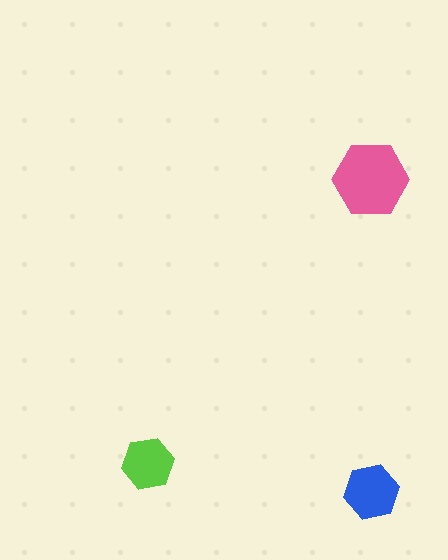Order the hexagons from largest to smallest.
the pink one, the blue one, the lime one.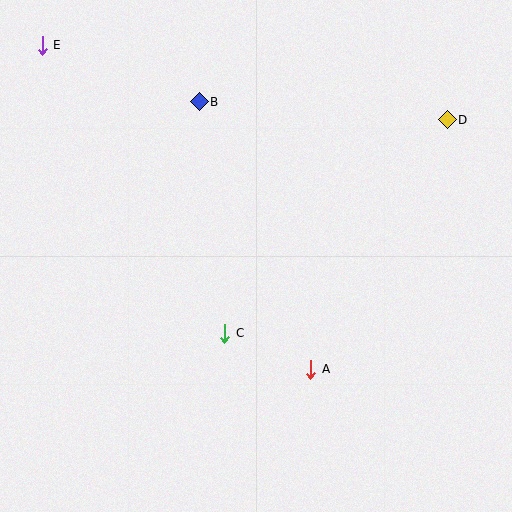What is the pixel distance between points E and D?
The distance between E and D is 411 pixels.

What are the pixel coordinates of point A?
Point A is at (311, 369).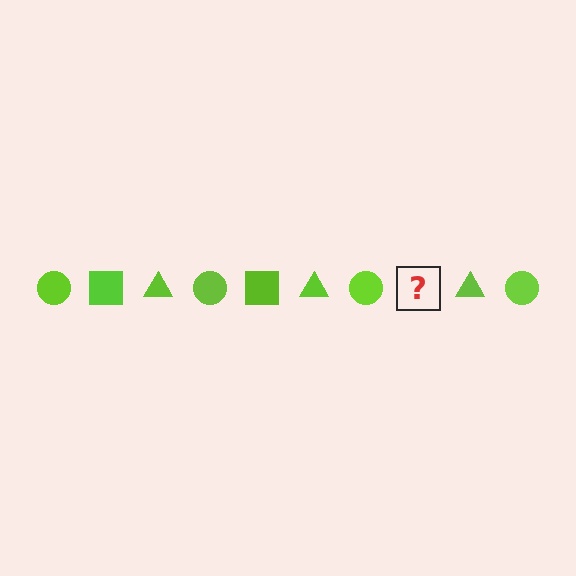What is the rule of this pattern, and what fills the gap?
The rule is that the pattern cycles through circle, square, triangle shapes in lime. The gap should be filled with a lime square.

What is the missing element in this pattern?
The missing element is a lime square.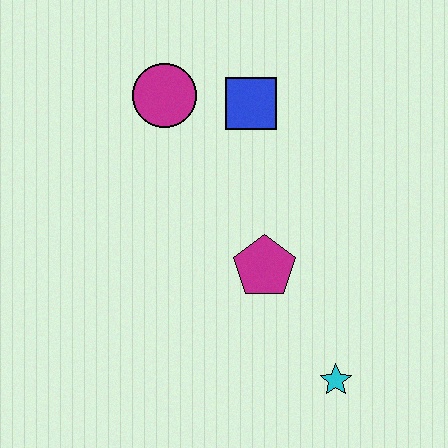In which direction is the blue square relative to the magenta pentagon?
The blue square is above the magenta pentagon.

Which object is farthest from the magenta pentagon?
The magenta circle is farthest from the magenta pentagon.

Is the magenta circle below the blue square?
No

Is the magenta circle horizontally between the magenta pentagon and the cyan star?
No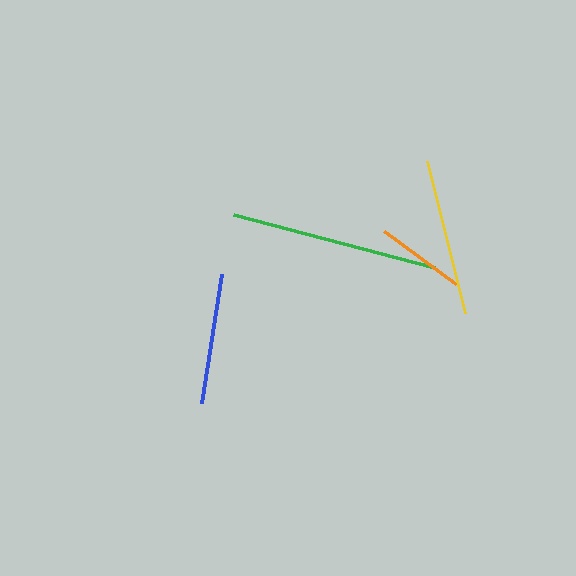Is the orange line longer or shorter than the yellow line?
The yellow line is longer than the orange line.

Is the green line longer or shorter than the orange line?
The green line is longer than the orange line.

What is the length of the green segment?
The green segment is approximately 207 pixels long.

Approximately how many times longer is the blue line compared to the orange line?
The blue line is approximately 1.5 times the length of the orange line.